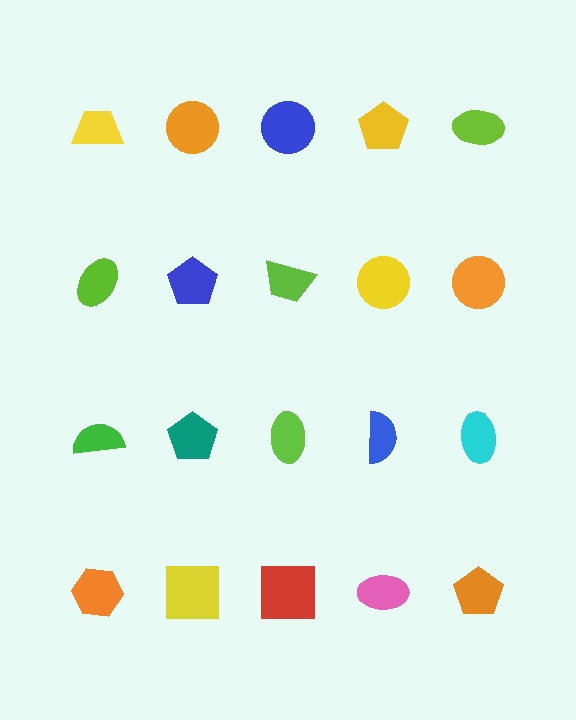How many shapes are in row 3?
5 shapes.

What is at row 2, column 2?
A blue pentagon.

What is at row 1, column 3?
A blue circle.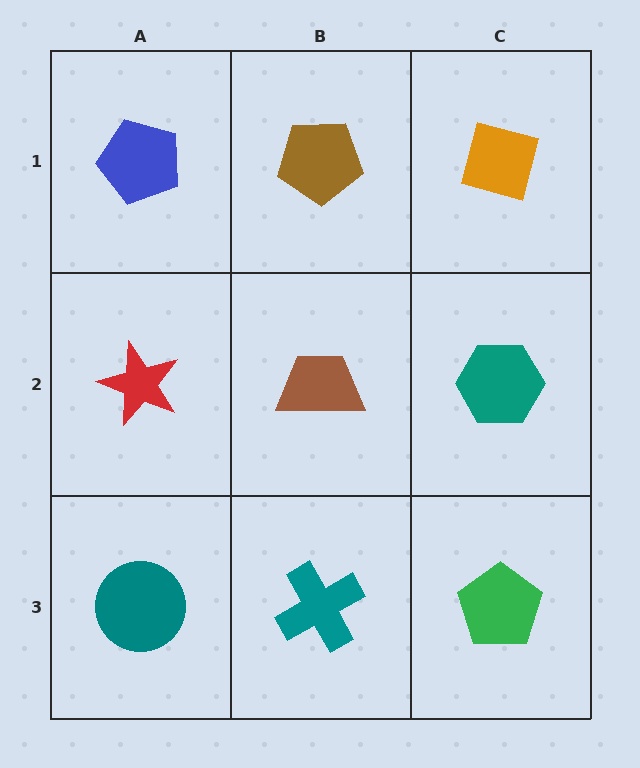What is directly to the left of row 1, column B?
A blue pentagon.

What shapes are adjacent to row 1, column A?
A red star (row 2, column A), a brown pentagon (row 1, column B).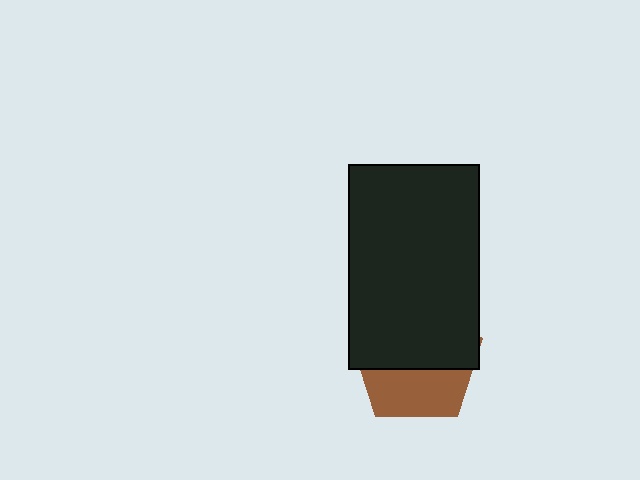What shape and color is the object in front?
The object in front is a black rectangle.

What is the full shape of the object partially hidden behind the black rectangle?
The partially hidden object is a brown pentagon.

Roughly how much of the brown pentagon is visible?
A small part of it is visible (roughly 40%).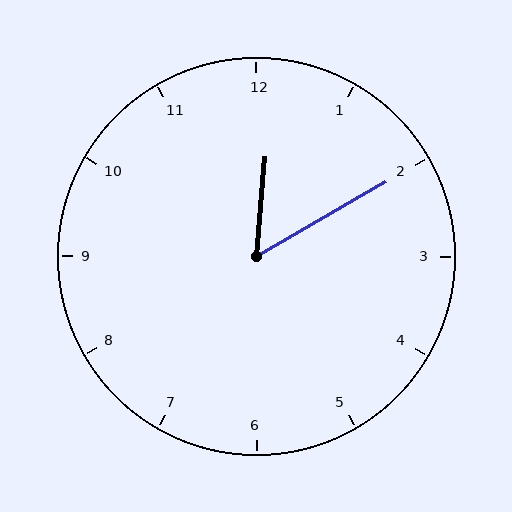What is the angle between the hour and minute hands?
Approximately 55 degrees.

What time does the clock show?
12:10.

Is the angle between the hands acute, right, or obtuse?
It is acute.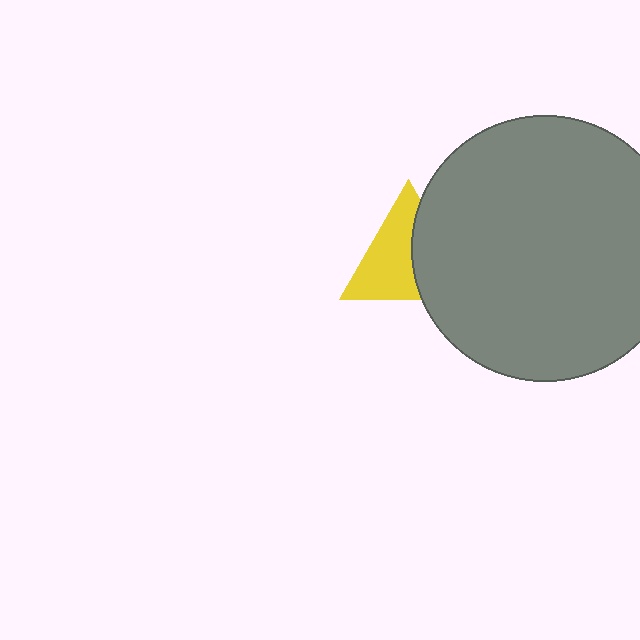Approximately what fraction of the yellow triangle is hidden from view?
Roughly 42% of the yellow triangle is hidden behind the gray circle.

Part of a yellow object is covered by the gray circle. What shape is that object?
It is a triangle.